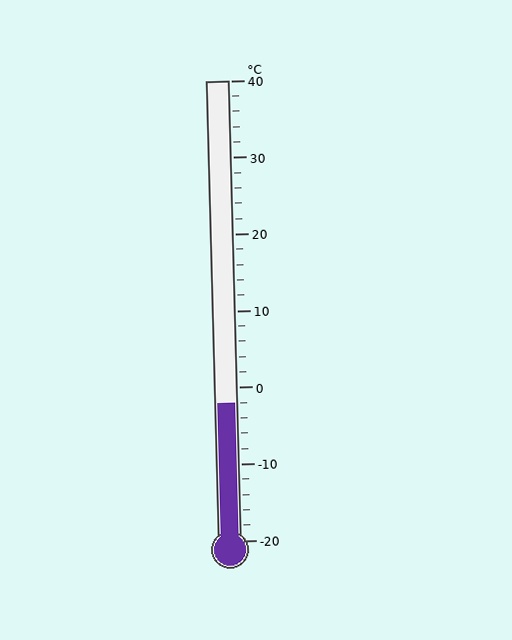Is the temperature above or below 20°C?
The temperature is below 20°C.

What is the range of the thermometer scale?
The thermometer scale ranges from -20°C to 40°C.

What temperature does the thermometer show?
The thermometer shows approximately -2°C.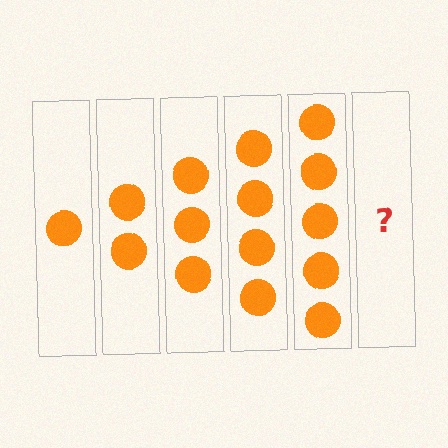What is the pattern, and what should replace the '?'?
The pattern is that each step adds one more circle. The '?' should be 6 circles.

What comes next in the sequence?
The next element should be 6 circles.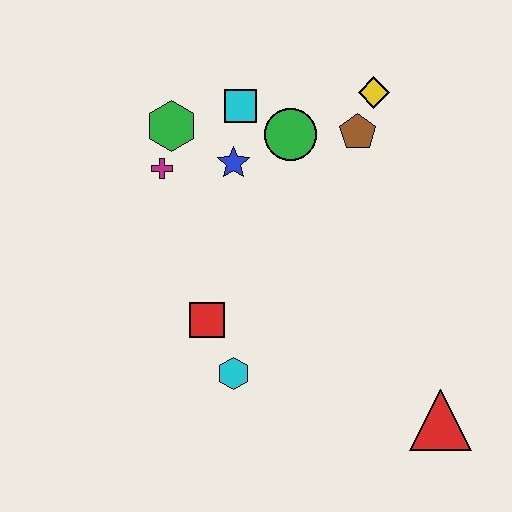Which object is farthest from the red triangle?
The green hexagon is farthest from the red triangle.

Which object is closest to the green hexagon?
The magenta cross is closest to the green hexagon.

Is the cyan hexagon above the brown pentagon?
No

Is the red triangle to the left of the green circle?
No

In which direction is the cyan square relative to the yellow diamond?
The cyan square is to the left of the yellow diamond.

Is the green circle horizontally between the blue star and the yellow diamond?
Yes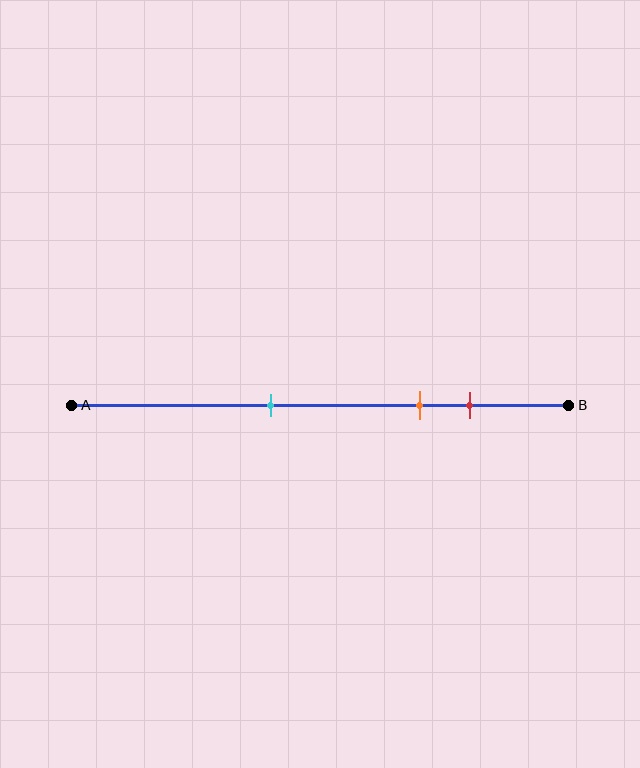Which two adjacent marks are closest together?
The orange and red marks are the closest adjacent pair.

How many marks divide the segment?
There are 3 marks dividing the segment.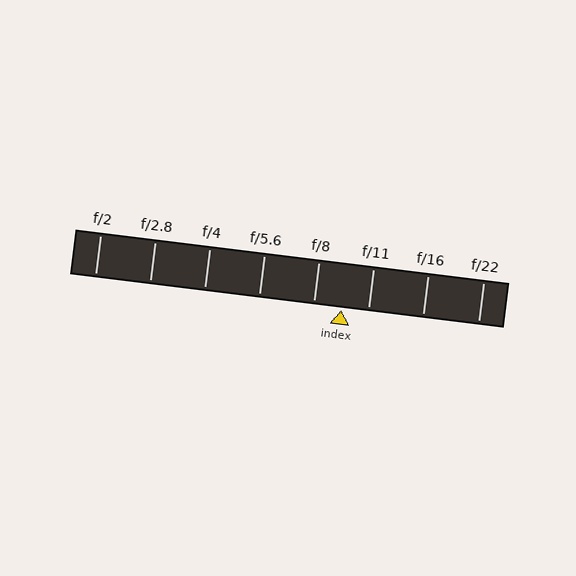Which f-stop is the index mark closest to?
The index mark is closest to f/11.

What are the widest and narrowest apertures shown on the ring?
The widest aperture shown is f/2 and the narrowest is f/22.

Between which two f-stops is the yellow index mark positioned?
The index mark is between f/8 and f/11.